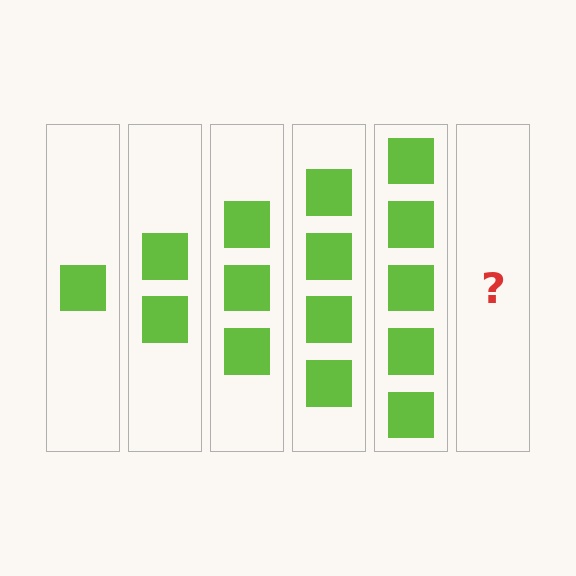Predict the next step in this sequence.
The next step is 6 squares.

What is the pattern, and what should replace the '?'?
The pattern is that each step adds one more square. The '?' should be 6 squares.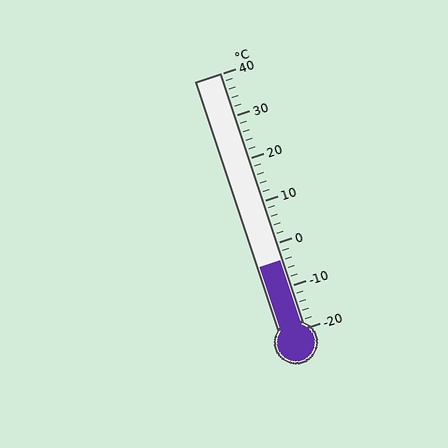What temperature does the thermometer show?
The thermometer shows approximately -4°C.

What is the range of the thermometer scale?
The thermometer scale ranges from -20°C to 40°C.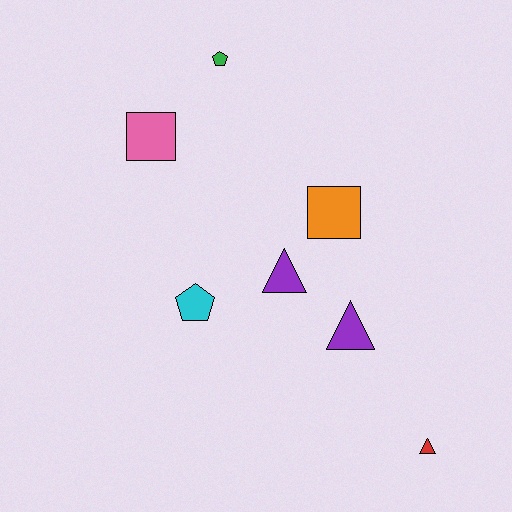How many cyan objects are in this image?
There is 1 cyan object.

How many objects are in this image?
There are 7 objects.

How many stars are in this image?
There are no stars.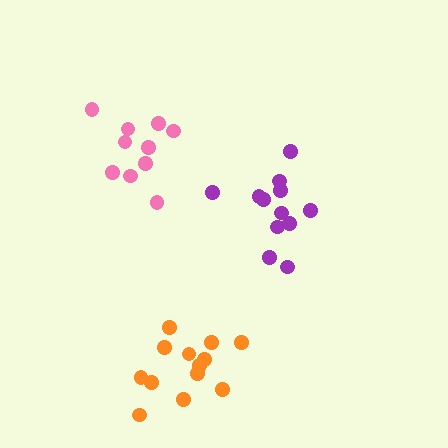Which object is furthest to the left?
The pink cluster is leftmost.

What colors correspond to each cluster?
The clusters are colored: purple, orange, pink.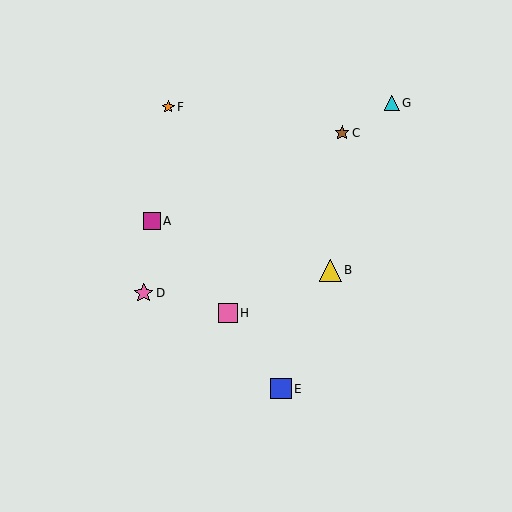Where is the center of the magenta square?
The center of the magenta square is at (152, 221).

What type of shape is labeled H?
Shape H is a pink square.